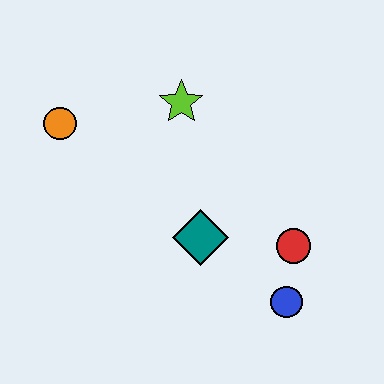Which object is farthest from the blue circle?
The orange circle is farthest from the blue circle.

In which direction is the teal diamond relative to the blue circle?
The teal diamond is to the left of the blue circle.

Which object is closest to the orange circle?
The lime star is closest to the orange circle.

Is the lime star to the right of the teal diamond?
No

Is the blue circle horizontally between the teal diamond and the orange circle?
No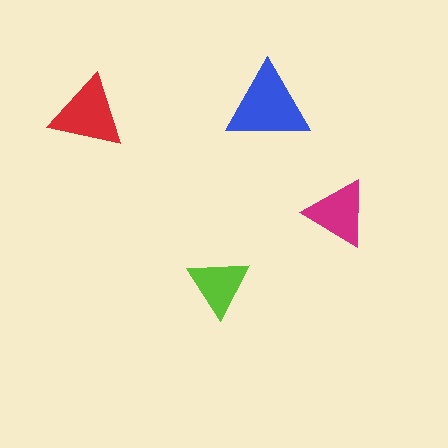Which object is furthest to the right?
The magenta triangle is rightmost.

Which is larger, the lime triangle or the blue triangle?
The blue one.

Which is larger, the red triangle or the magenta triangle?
The red one.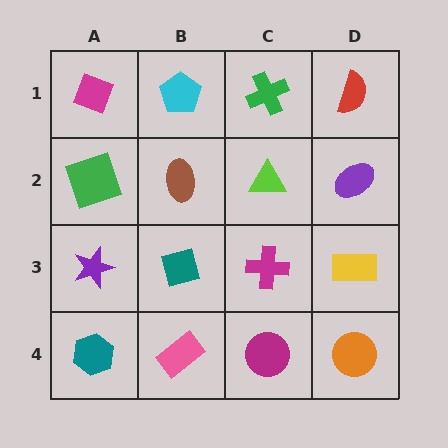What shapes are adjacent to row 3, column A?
A green square (row 2, column A), a teal hexagon (row 4, column A), a teal diamond (row 3, column B).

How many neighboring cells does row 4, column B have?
3.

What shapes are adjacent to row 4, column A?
A purple star (row 3, column A), a pink rectangle (row 4, column B).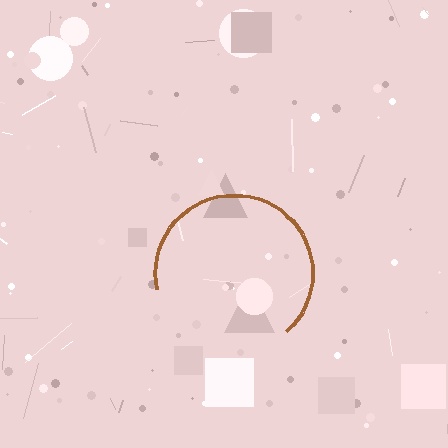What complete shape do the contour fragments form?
The contour fragments form a circle.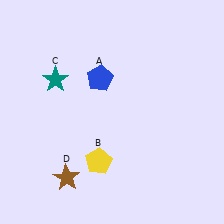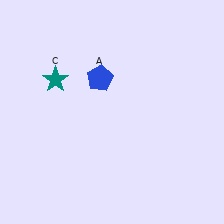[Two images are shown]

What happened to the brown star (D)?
The brown star (D) was removed in Image 2. It was in the bottom-left area of Image 1.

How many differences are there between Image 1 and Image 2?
There are 2 differences between the two images.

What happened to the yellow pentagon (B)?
The yellow pentagon (B) was removed in Image 2. It was in the bottom-left area of Image 1.